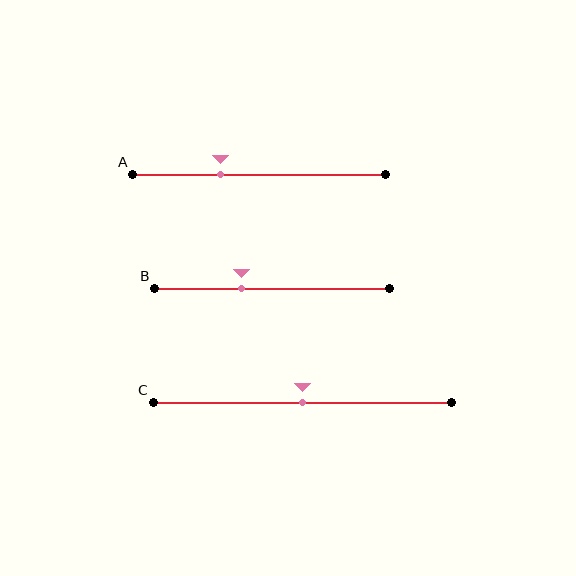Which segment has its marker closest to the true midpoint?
Segment C has its marker closest to the true midpoint.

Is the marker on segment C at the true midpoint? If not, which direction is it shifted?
Yes, the marker on segment C is at the true midpoint.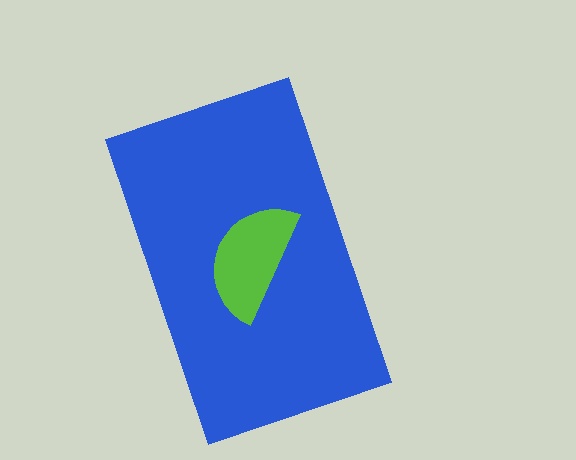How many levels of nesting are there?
2.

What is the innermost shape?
The lime semicircle.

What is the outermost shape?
The blue rectangle.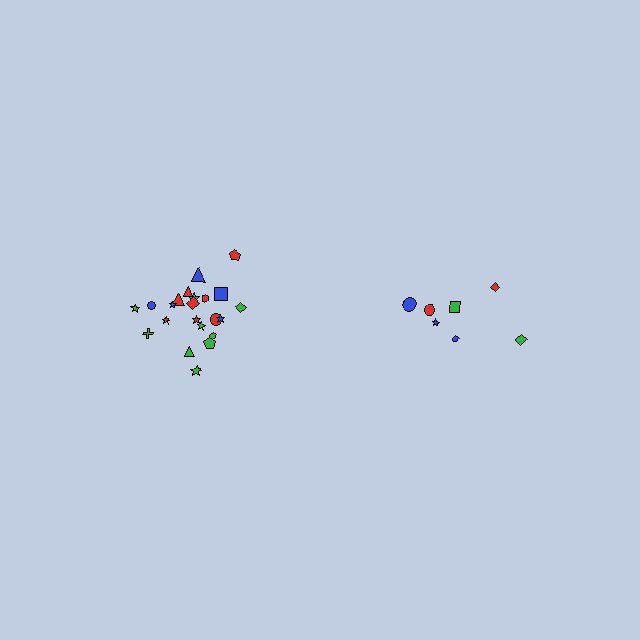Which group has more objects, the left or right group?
The left group.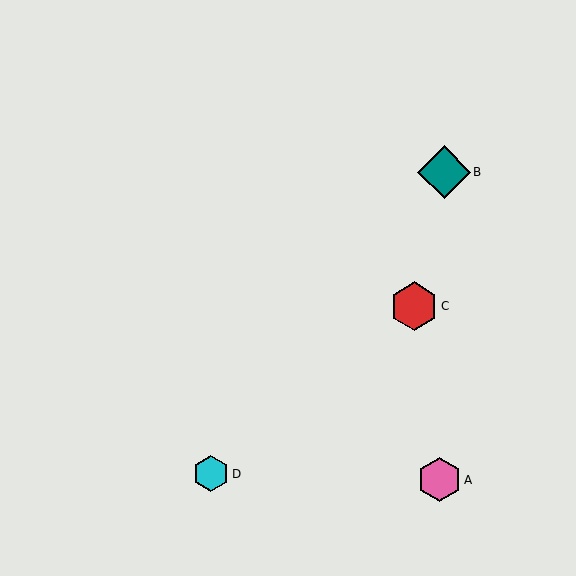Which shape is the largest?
The teal diamond (labeled B) is the largest.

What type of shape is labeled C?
Shape C is a red hexagon.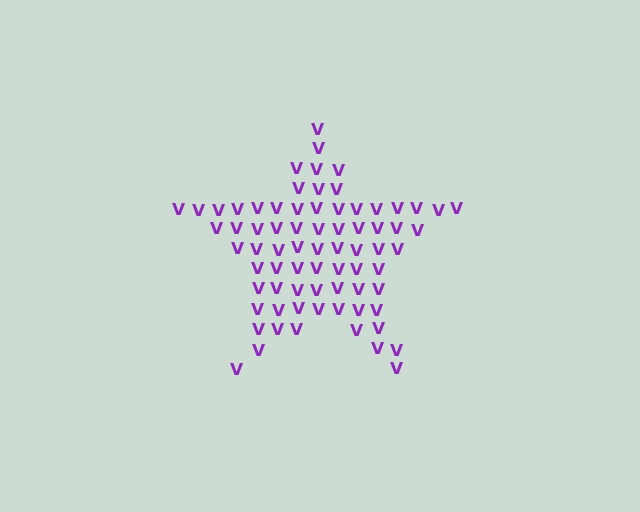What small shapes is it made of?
It is made of small letter V's.